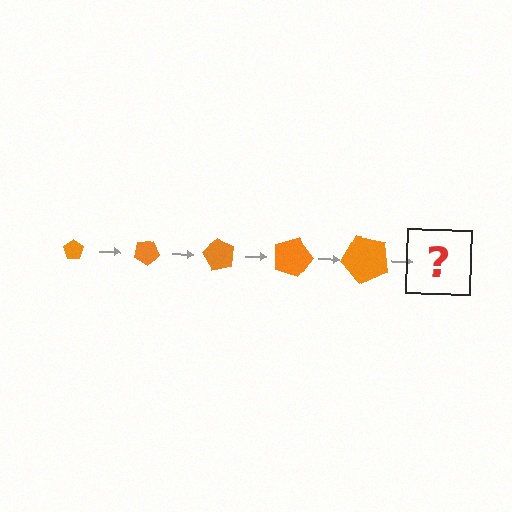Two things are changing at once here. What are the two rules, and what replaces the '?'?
The two rules are that the pentagon grows larger each step and it rotates 30 degrees each step. The '?' should be a pentagon, larger than the previous one and rotated 150 degrees from the start.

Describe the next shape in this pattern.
It should be a pentagon, larger than the previous one and rotated 150 degrees from the start.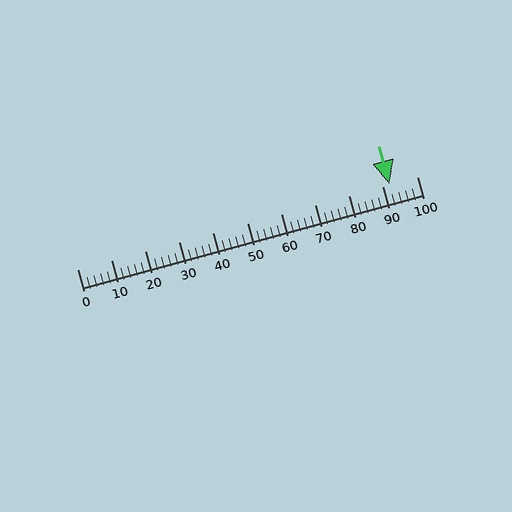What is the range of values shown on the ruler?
The ruler shows values from 0 to 100.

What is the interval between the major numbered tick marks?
The major tick marks are spaced 10 units apart.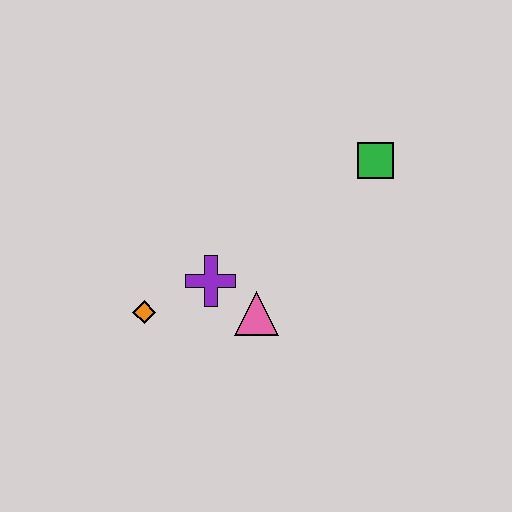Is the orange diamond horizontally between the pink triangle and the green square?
No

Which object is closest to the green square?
The pink triangle is closest to the green square.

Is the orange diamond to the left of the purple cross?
Yes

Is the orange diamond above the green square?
No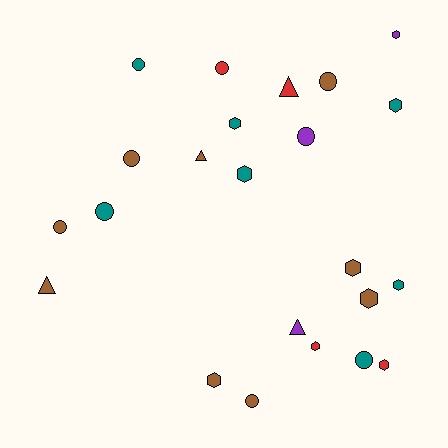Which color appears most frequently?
Brown, with 9 objects.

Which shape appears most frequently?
Hexagon, with 10 objects.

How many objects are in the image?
There are 23 objects.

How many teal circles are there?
There are 3 teal circles.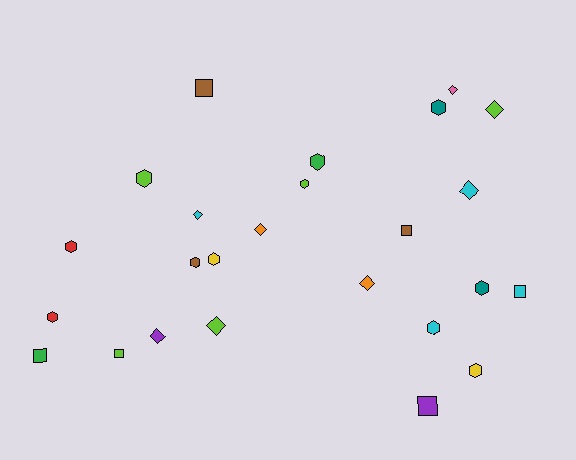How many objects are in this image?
There are 25 objects.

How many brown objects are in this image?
There are 3 brown objects.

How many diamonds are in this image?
There are 8 diamonds.